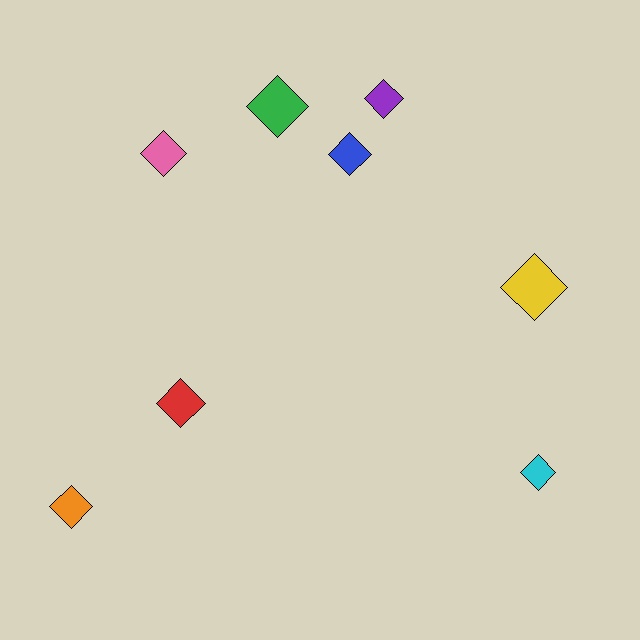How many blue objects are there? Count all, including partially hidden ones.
There is 1 blue object.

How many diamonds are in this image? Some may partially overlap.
There are 8 diamonds.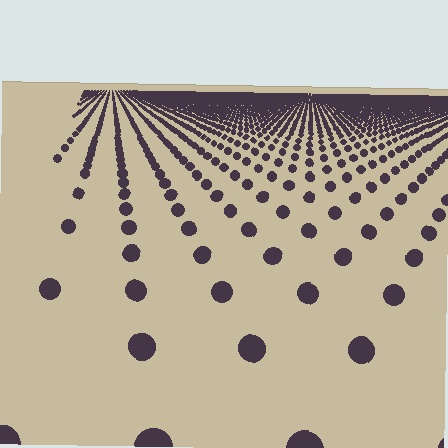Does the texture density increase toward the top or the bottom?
Density increases toward the top.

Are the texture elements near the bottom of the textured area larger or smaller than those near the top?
Larger. Near the bottom, elements are closer to the viewer and appear at a bigger on-screen size.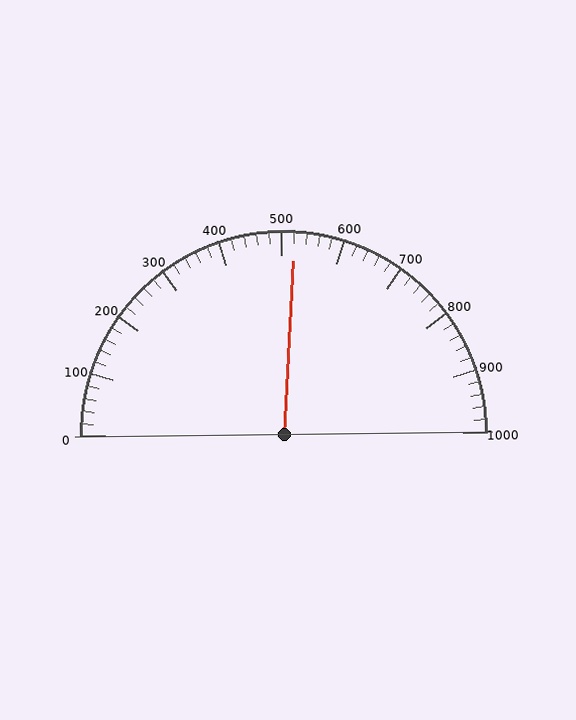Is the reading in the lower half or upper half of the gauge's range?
The reading is in the upper half of the range (0 to 1000).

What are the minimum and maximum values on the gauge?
The gauge ranges from 0 to 1000.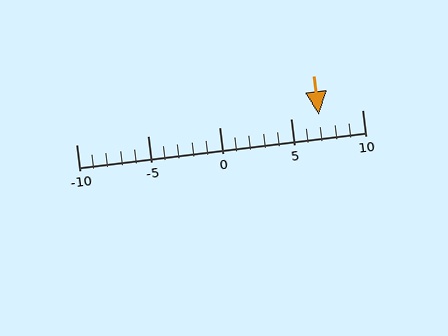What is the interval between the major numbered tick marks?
The major tick marks are spaced 5 units apart.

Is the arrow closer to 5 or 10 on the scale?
The arrow is closer to 5.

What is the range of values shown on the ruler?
The ruler shows values from -10 to 10.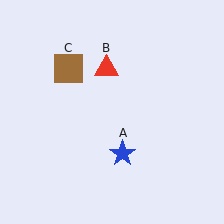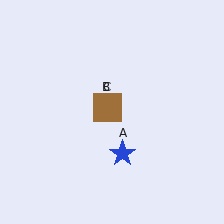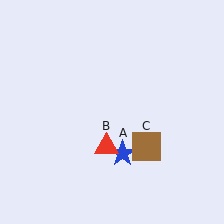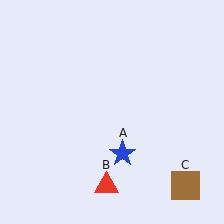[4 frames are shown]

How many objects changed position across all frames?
2 objects changed position: red triangle (object B), brown square (object C).